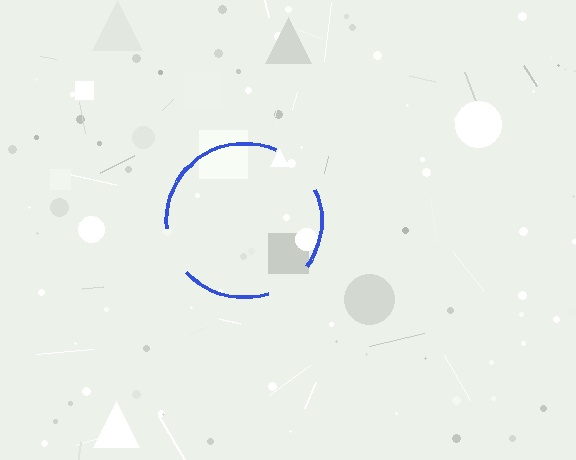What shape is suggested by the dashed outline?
The dashed outline suggests a circle.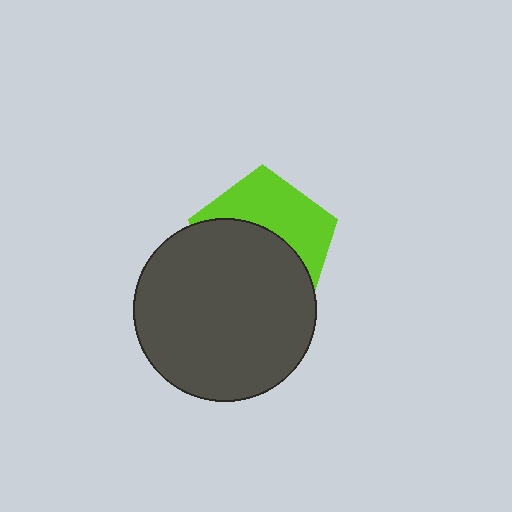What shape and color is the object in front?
The object in front is a dark gray circle.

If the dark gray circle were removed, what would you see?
You would see the complete lime pentagon.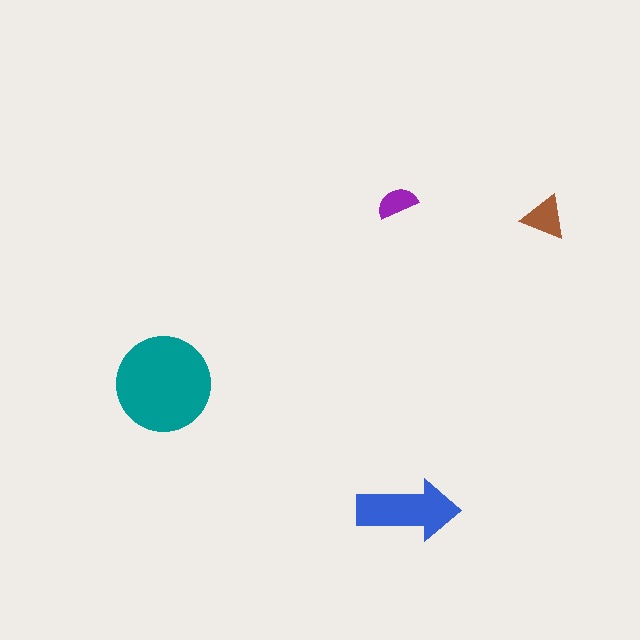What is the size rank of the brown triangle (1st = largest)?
3rd.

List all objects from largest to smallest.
The teal circle, the blue arrow, the brown triangle, the purple semicircle.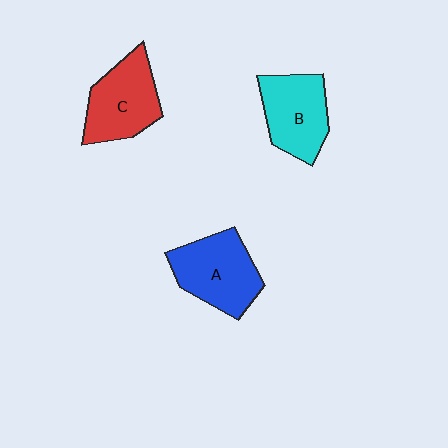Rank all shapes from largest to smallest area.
From largest to smallest: A (blue), C (red), B (cyan).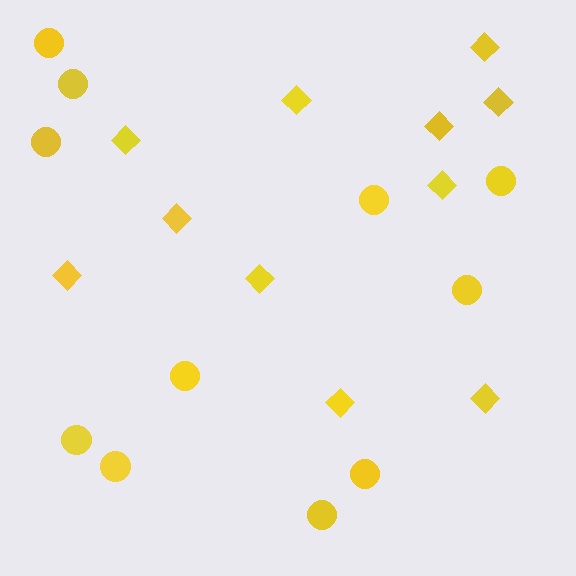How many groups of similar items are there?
There are 2 groups: one group of diamonds (11) and one group of circles (11).